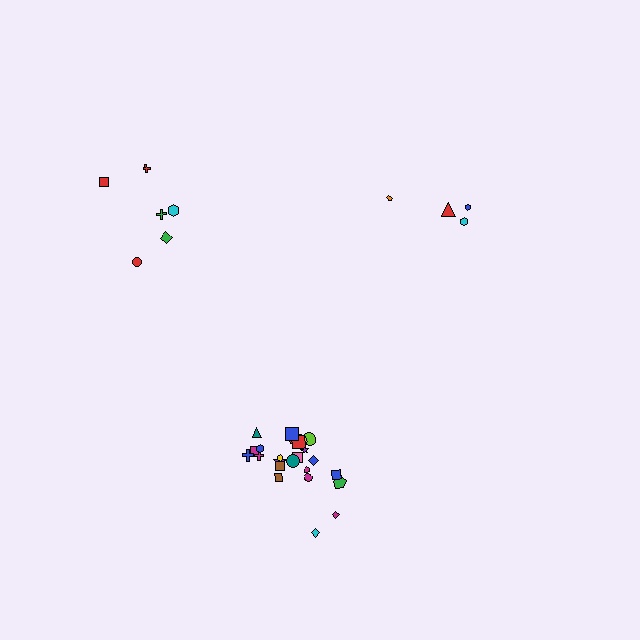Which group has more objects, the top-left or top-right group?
The top-left group.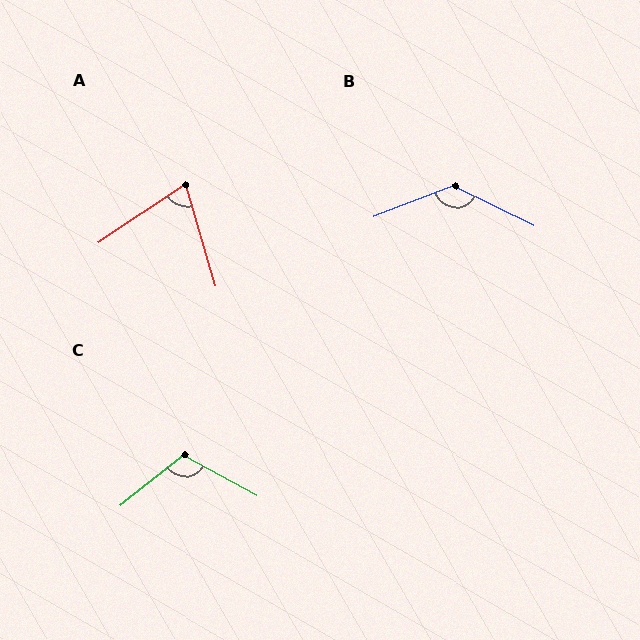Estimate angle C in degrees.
Approximately 113 degrees.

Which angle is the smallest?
A, at approximately 73 degrees.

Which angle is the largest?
B, at approximately 133 degrees.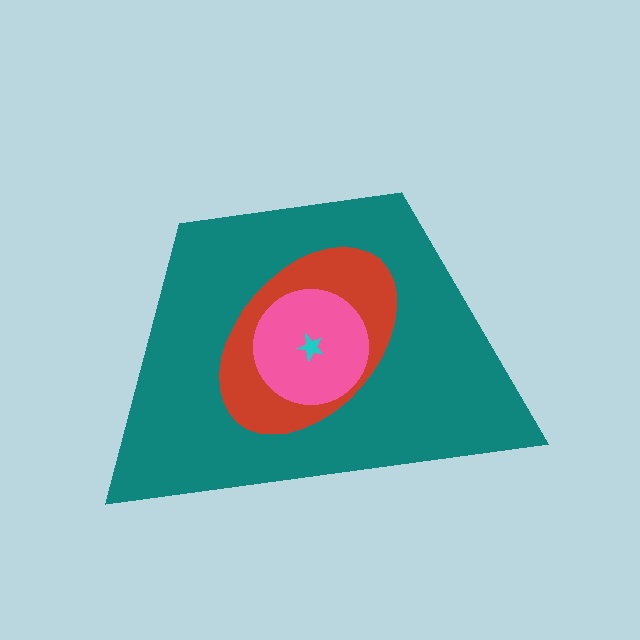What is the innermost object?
The cyan star.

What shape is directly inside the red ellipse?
The pink circle.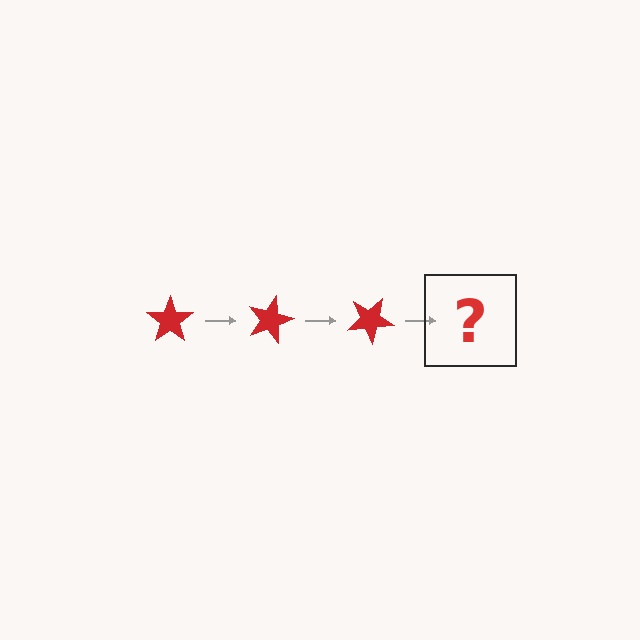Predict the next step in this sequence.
The next step is a red star rotated 45 degrees.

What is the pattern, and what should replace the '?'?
The pattern is that the star rotates 15 degrees each step. The '?' should be a red star rotated 45 degrees.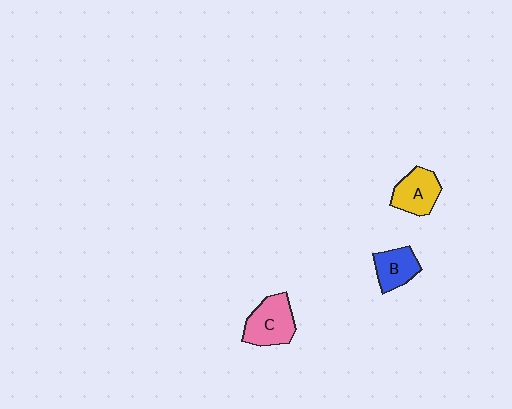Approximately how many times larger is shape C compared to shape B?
Approximately 1.4 times.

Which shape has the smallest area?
Shape B (blue).